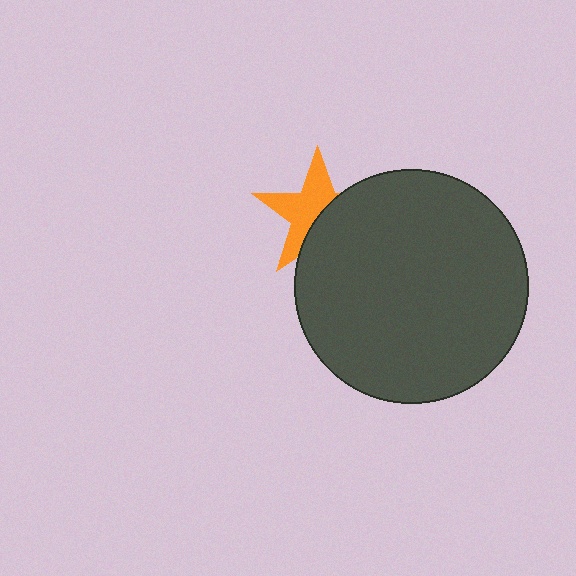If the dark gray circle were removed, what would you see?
You would see the complete orange star.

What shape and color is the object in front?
The object in front is a dark gray circle.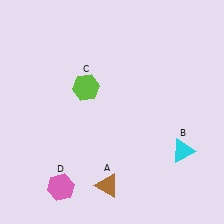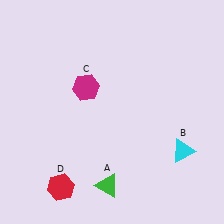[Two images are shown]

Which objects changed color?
A changed from brown to green. C changed from lime to magenta. D changed from pink to red.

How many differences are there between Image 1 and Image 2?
There are 3 differences between the two images.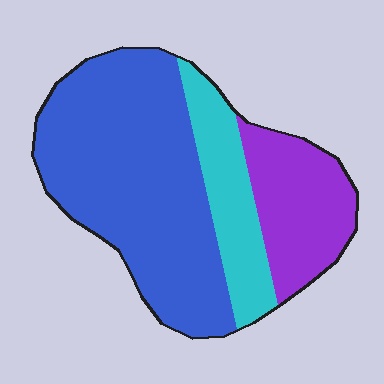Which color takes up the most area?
Blue, at roughly 60%.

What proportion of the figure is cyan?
Cyan takes up less than a quarter of the figure.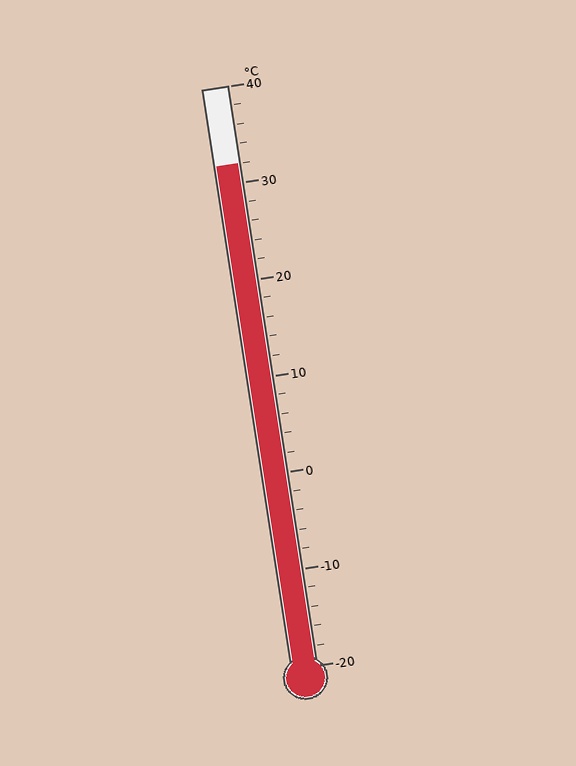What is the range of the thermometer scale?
The thermometer scale ranges from -20°C to 40°C.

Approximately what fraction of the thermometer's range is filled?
The thermometer is filled to approximately 85% of its range.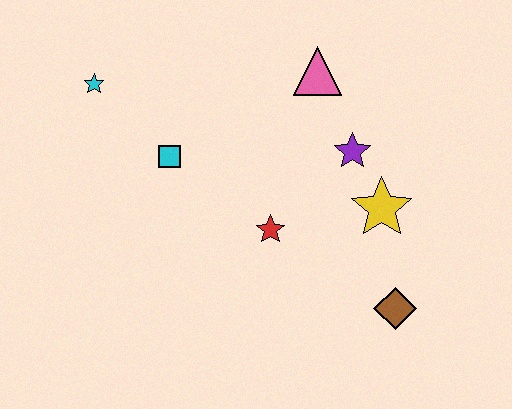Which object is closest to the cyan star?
The cyan square is closest to the cyan star.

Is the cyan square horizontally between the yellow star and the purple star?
No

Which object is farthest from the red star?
The cyan star is farthest from the red star.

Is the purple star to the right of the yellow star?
No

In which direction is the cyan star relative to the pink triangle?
The cyan star is to the left of the pink triangle.